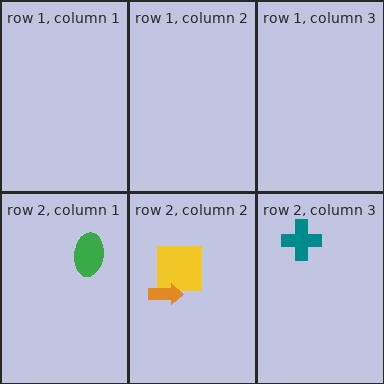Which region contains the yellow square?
The row 2, column 2 region.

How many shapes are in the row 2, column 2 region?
2.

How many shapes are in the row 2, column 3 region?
1.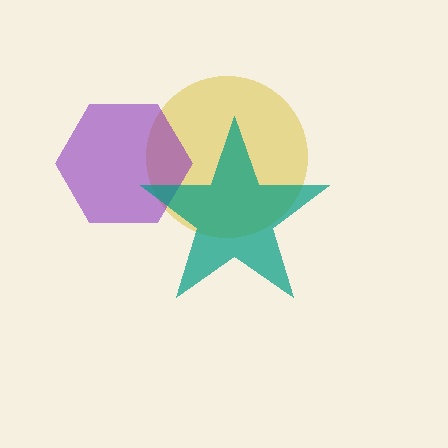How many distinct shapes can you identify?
There are 3 distinct shapes: a yellow circle, a purple hexagon, a teal star.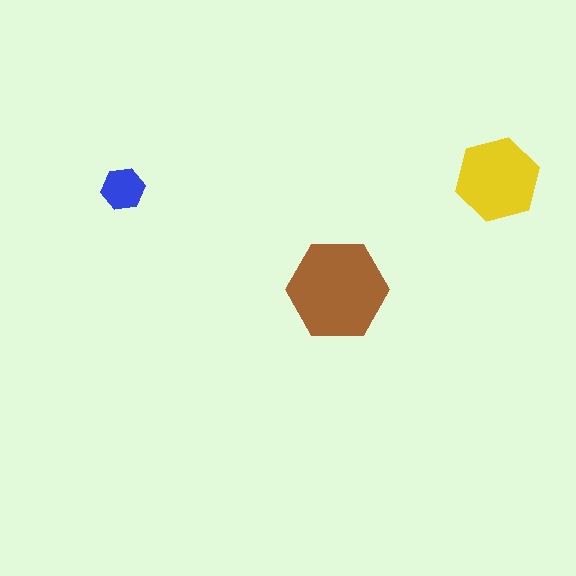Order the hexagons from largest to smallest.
the brown one, the yellow one, the blue one.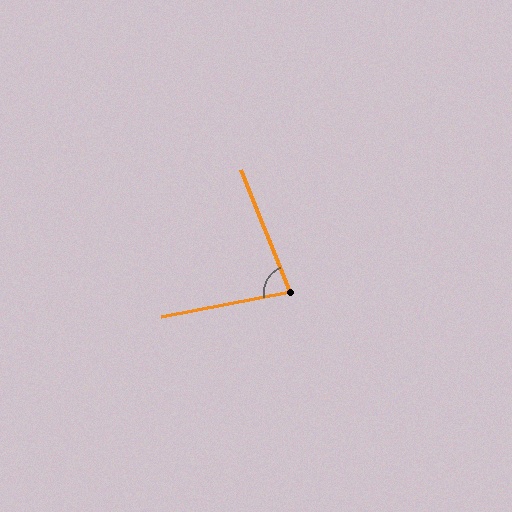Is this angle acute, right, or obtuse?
It is acute.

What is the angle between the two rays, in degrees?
Approximately 80 degrees.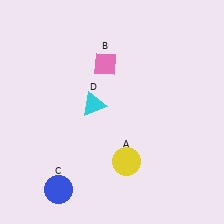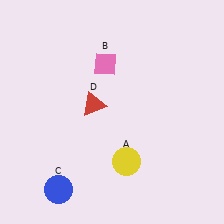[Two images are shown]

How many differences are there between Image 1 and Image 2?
There is 1 difference between the two images.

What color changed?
The triangle (D) changed from cyan in Image 1 to red in Image 2.